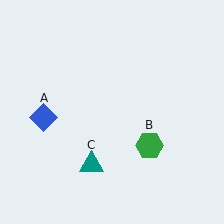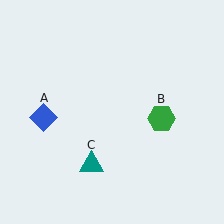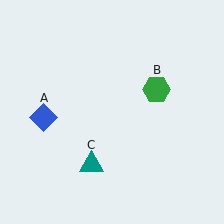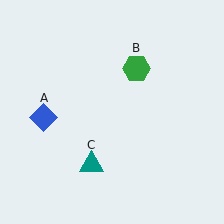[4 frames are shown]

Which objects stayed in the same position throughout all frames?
Blue diamond (object A) and teal triangle (object C) remained stationary.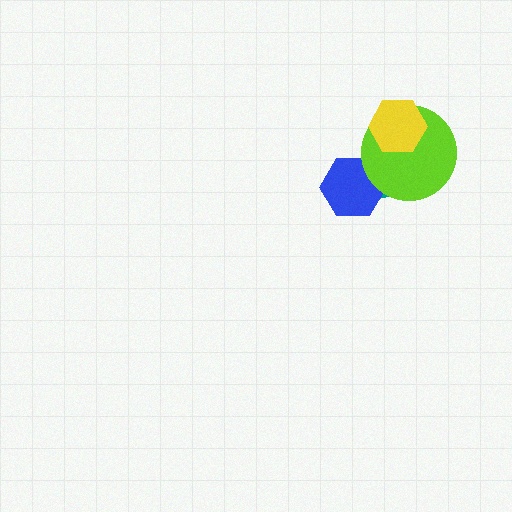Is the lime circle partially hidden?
Yes, it is partially covered by another shape.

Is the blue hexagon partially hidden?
Yes, it is partially covered by another shape.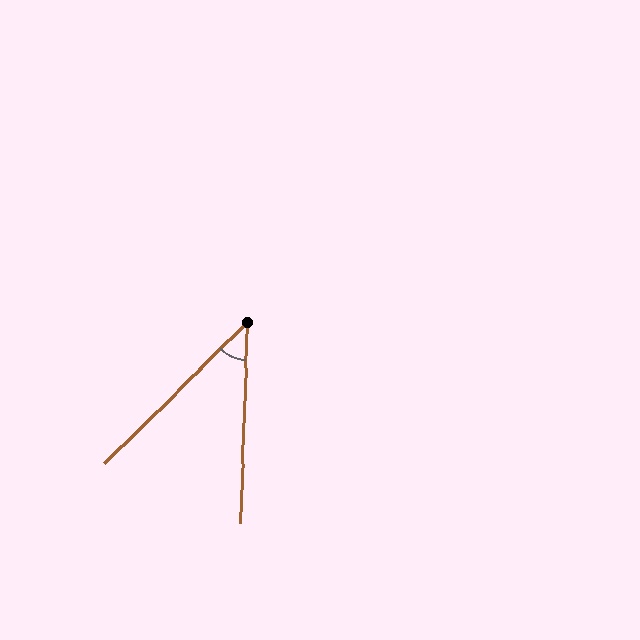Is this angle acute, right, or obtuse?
It is acute.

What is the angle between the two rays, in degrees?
Approximately 43 degrees.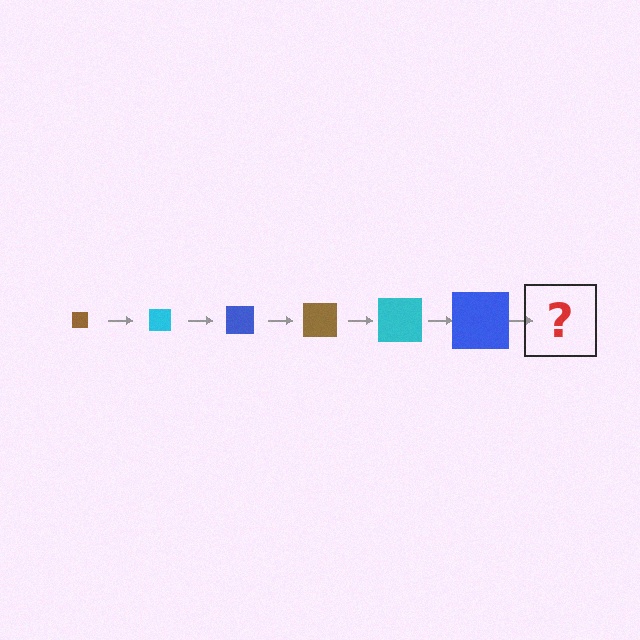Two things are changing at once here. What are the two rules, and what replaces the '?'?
The two rules are that the square grows larger each step and the color cycles through brown, cyan, and blue. The '?' should be a brown square, larger than the previous one.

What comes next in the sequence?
The next element should be a brown square, larger than the previous one.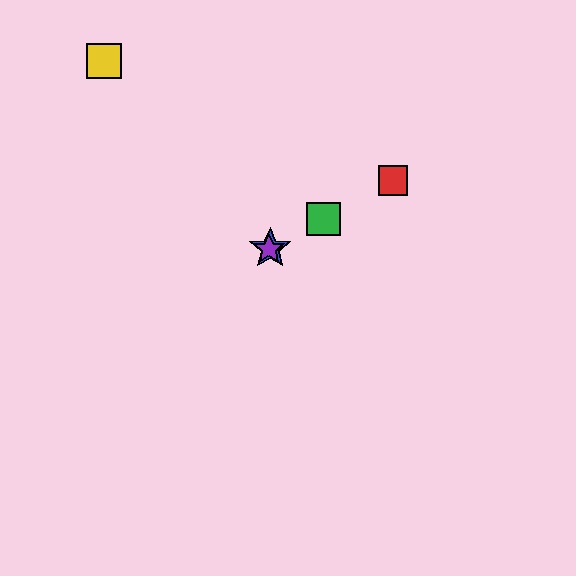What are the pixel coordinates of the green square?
The green square is at (323, 219).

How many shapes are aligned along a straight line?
4 shapes (the red square, the blue star, the green square, the purple star) are aligned along a straight line.